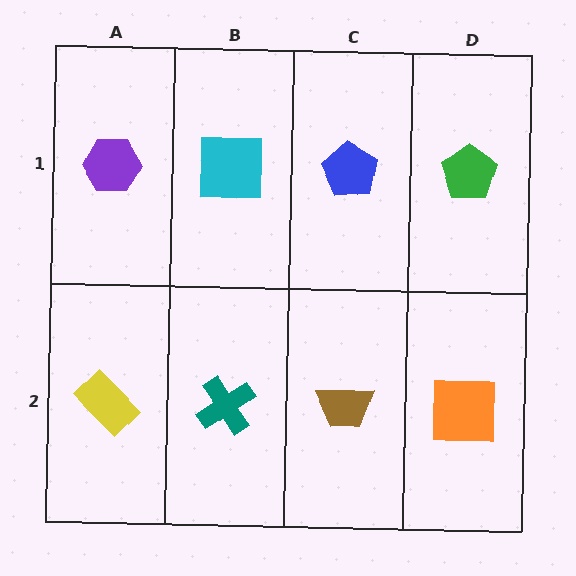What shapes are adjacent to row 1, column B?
A teal cross (row 2, column B), a purple hexagon (row 1, column A), a blue pentagon (row 1, column C).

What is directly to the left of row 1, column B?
A purple hexagon.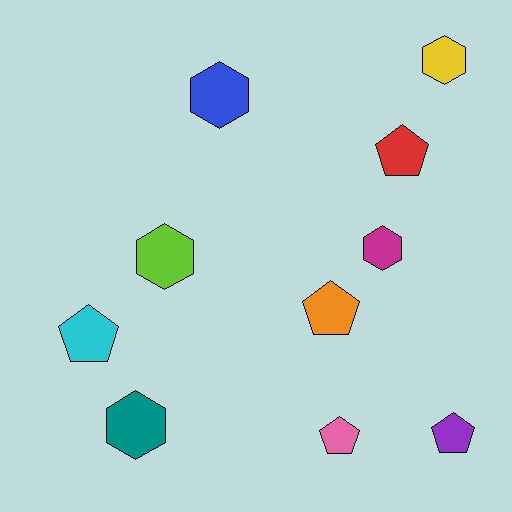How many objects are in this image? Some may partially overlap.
There are 10 objects.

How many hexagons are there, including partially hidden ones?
There are 5 hexagons.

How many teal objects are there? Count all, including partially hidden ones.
There is 1 teal object.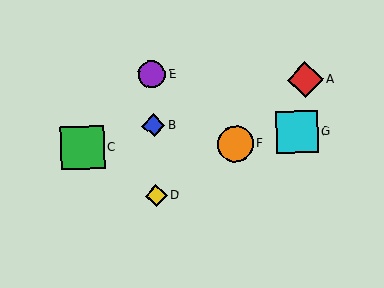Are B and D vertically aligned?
Yes, both are at x≈154.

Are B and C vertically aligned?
No, B is at x≈154 and C is at x≈83.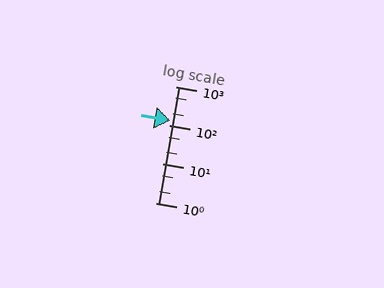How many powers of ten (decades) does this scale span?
The scale spans 3 decades, from 1 to 1000.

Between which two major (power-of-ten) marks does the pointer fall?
The pointer is between 100 and 1000.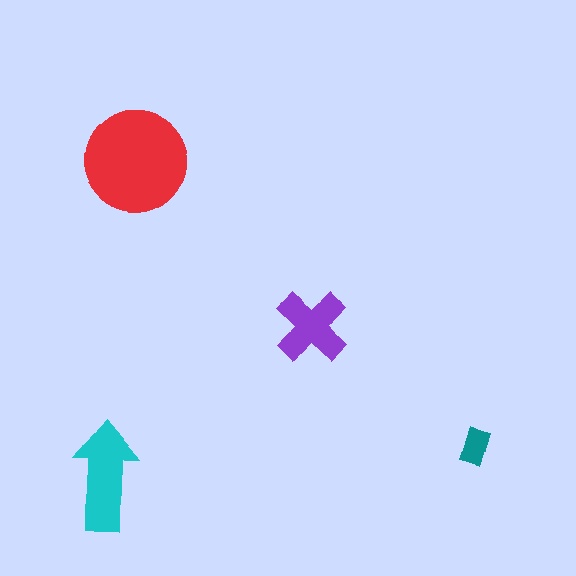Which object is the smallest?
The teal rectangle.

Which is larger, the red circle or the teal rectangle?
The red circle.